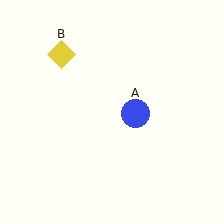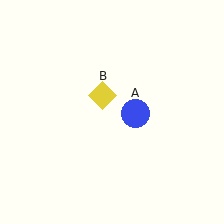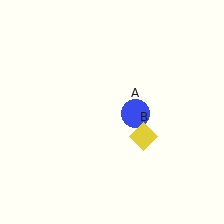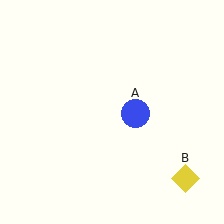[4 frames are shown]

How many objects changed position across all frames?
1 object changed position: yellow diamond (object B).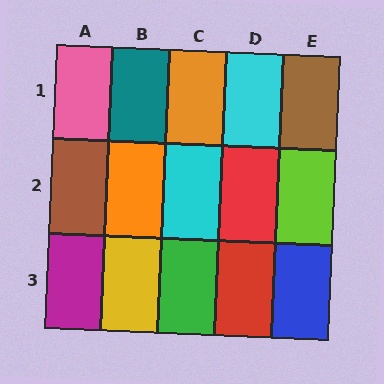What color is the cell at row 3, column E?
Blue.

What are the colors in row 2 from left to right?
Brown, orange, cyan, red, lime.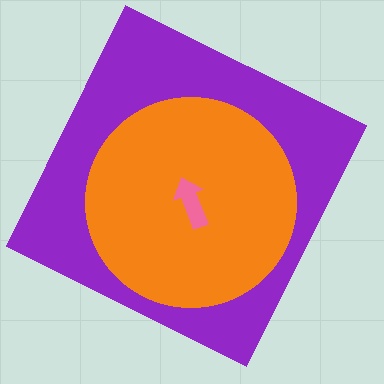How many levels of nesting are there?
3.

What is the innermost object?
The pink arrow.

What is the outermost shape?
The purple square.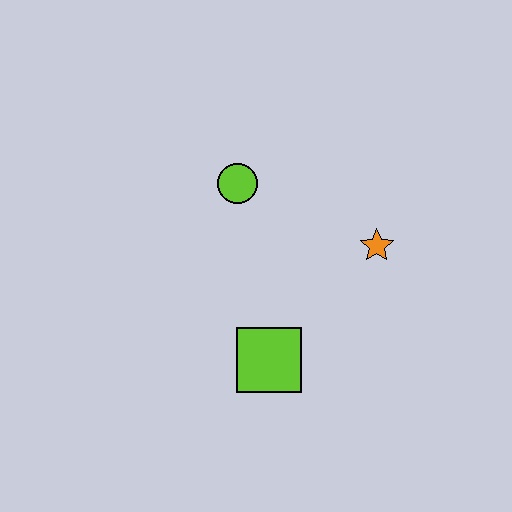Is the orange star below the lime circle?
Yes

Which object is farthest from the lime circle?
The lime square is farthest from the lime circle.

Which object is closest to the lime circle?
The orange star is closest to the lime circle.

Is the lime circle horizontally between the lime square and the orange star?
No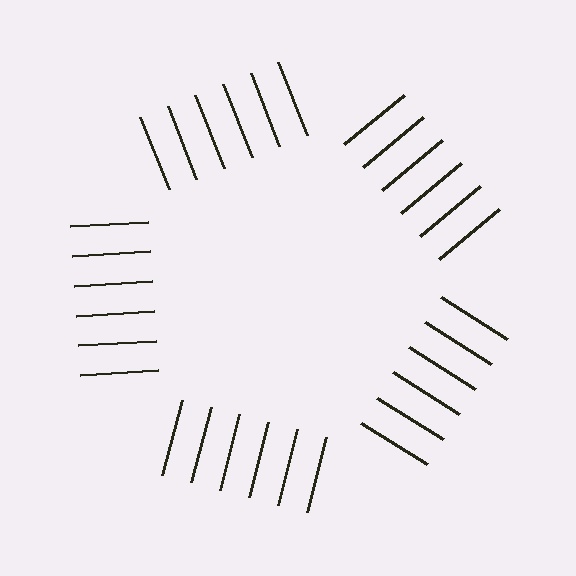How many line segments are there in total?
30 — 6 along each of the 5 edges.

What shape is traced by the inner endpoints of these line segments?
An illusory pentagon — the line segments terminate on its edges but no continuous stroke is drawn.